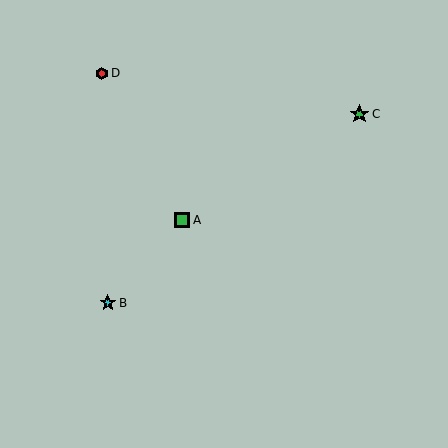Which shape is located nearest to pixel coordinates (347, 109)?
The green star (labeled C) at (359, 114) is nearest to that location.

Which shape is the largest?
The green star (labeled C) is the largest.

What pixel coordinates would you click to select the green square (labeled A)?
Click at (182, 220) to select the green square A.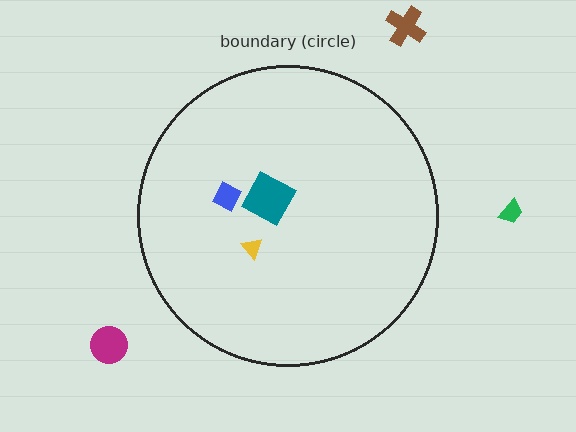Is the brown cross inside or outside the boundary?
Outside.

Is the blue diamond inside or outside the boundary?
Inside.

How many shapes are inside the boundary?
3 inside, 3 outside.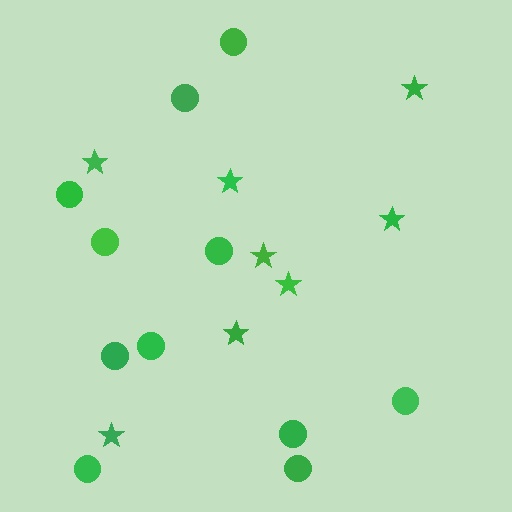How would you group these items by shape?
There are 2 groups: one group of stars (8) and one group of circles (11).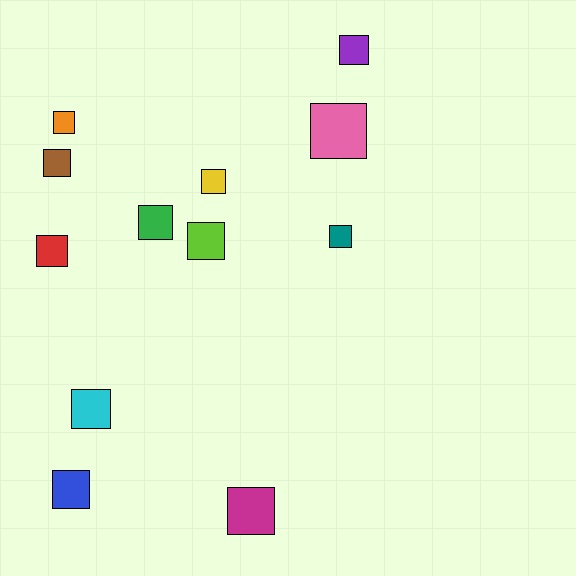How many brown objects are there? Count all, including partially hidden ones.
There is 1 brown object.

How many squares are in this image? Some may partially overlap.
There are 12 squares.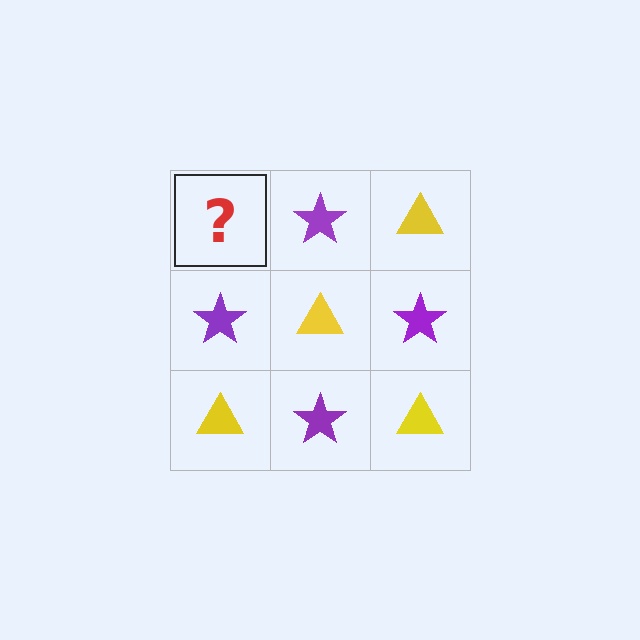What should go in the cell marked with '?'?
The missing cell should contain a yellow triangle.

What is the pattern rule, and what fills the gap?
The rule is that it alternates yellow triangle and purple star in a checkerboard pattern. The gap should be filled with a yellow triangle.